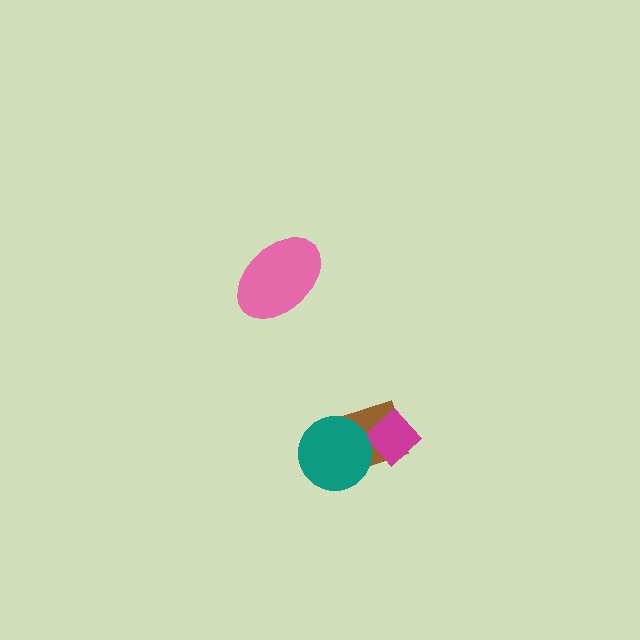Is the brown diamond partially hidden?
Yes, it is partially covered by another shape.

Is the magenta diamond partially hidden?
No, no other shape covers it.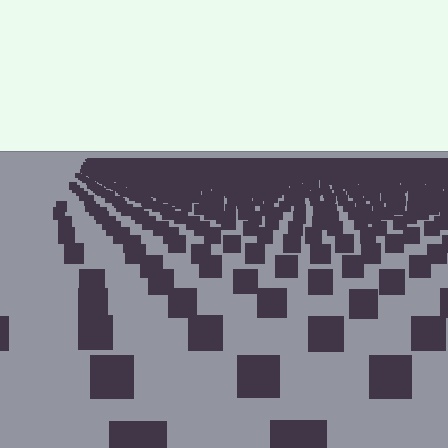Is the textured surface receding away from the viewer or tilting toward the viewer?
The surface is receding away from the viewer. Texture elements get smaller and denser toward the top.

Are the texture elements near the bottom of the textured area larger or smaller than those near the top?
Larger. Near the bottom, elements are closer to the viewer and appear at a bigger on-screen size.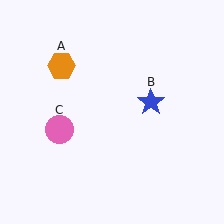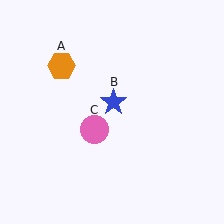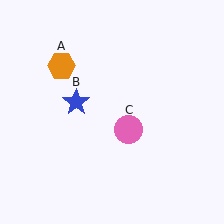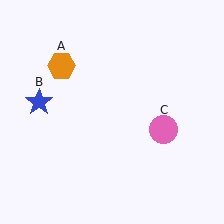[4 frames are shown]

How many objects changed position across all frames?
2 objects changed position: blue star (object B), pink circle (object C).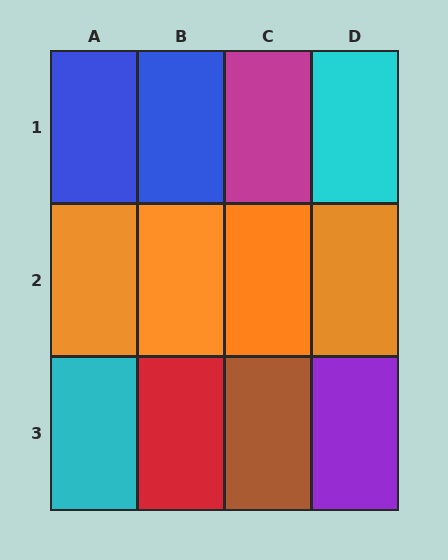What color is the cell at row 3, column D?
Purple.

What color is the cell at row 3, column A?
Cyan.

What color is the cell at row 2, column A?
Orange.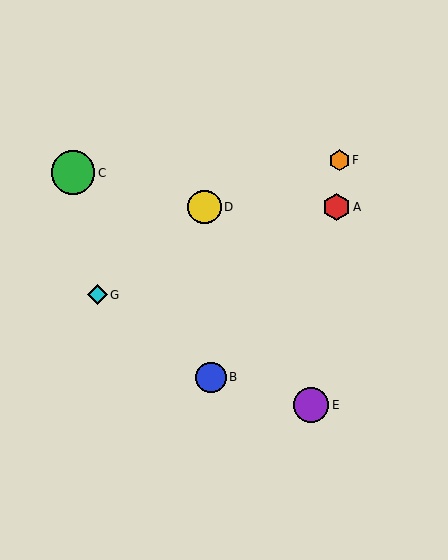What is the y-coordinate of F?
Object F is at y≈160.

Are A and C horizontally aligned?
No, A is at y≈207 and C is at y≈173.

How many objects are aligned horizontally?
2 objects (A, D) are aligned horizontally.